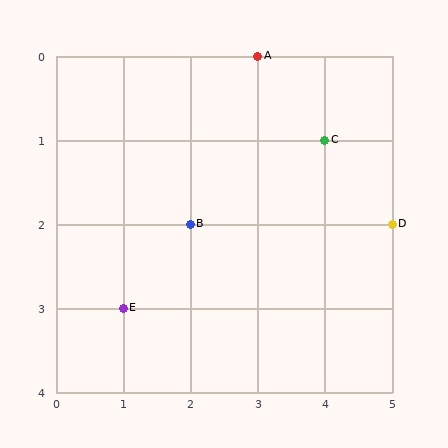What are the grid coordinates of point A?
Point A is at grid coordinates (3, 0).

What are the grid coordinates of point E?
Point E is at grid coordinates (1, 3).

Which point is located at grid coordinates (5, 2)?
Point D is at (5, 2).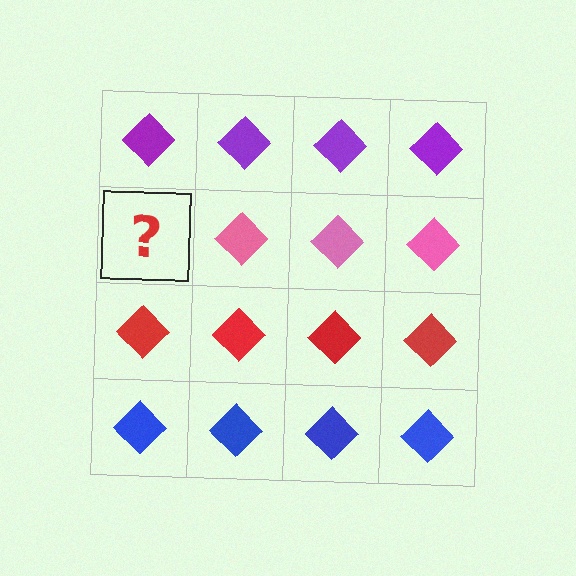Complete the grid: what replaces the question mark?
The question mark should be replaced with a pink diamond.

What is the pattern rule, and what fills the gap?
The rule is that each row has a consistent color. The gap should be filled with a pink diamond.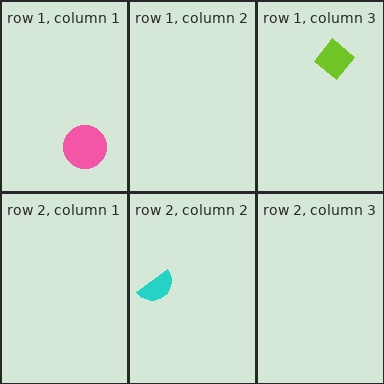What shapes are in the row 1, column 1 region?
The pink circle.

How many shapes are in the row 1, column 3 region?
1.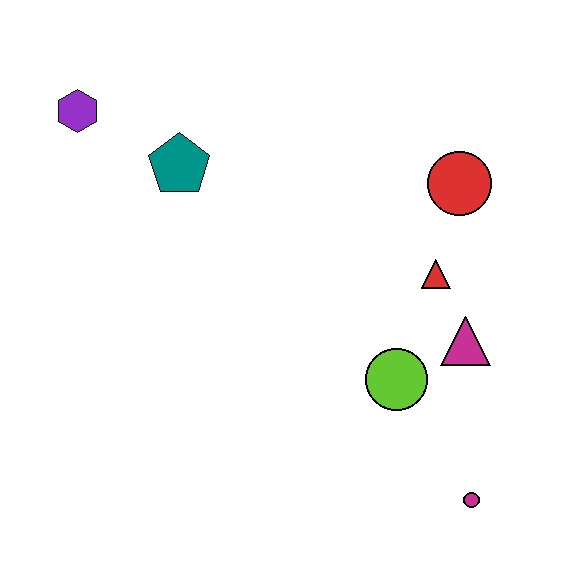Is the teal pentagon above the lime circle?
Yes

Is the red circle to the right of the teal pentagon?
Yes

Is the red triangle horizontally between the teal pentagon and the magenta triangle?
Yes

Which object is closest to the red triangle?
The magenta triangle is closest to the red triangle.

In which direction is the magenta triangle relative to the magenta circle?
The magenta triangle is above the magenta circle.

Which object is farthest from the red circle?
The purple hexagon is farthest from the red circle.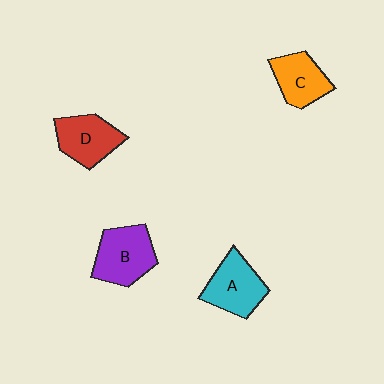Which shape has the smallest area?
Shape C (orange).